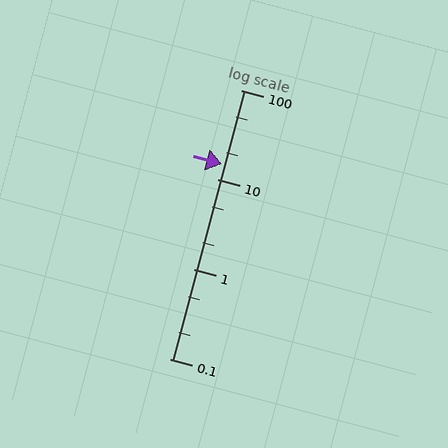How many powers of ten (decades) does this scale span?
The scale spans 3 decades, from 0.1 to 100.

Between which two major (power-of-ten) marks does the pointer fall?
The pointer is between 10 and 100.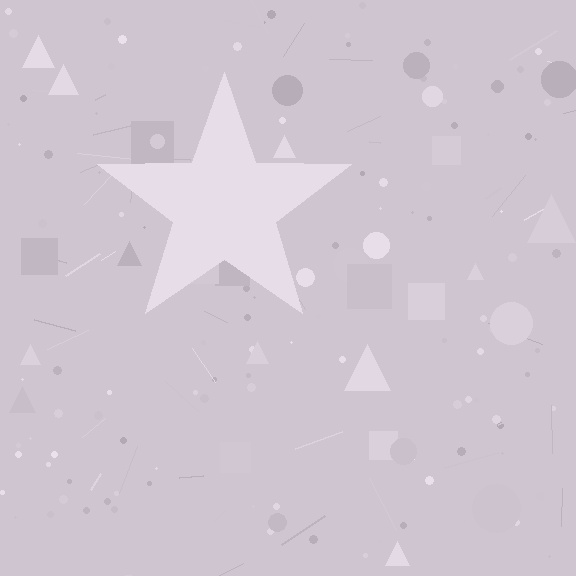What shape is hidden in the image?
A star is hidden in the image.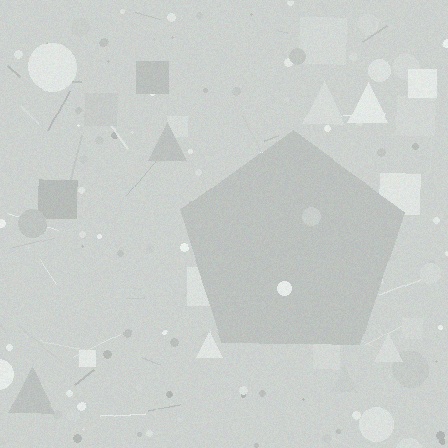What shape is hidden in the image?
A pentagon is hidden in the image.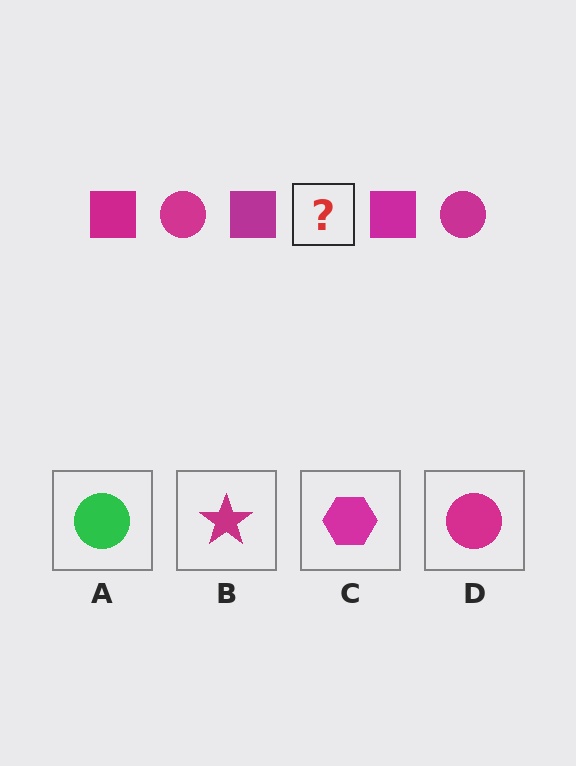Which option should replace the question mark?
Option D.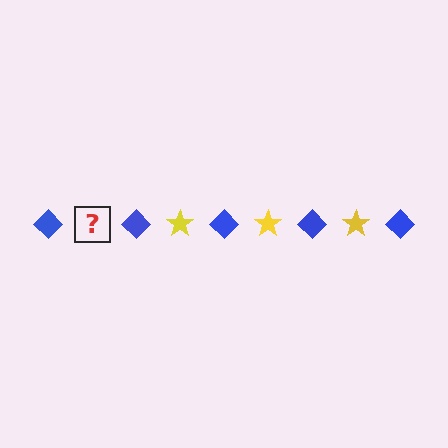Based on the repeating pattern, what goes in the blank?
The blank should be a yellow star.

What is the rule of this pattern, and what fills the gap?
The rule is that the pattern alternates between blue diamond and yellow star. The gap should be filled with a yellow star.